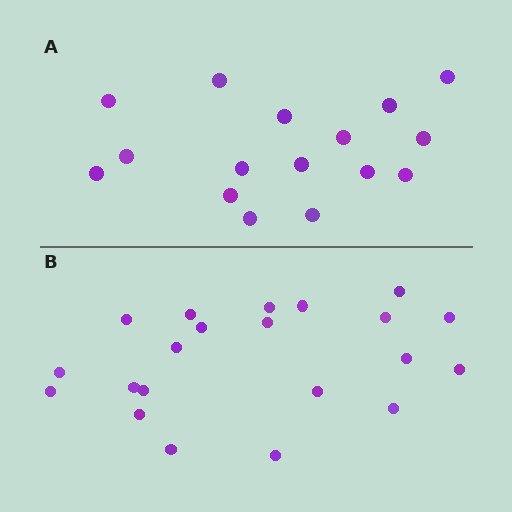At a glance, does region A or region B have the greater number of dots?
Region B (the bottom region) has more dots.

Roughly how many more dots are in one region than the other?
Region B has about 5 more dots than region A.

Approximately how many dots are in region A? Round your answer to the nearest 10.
About 20 dots. (The exact count is 16, which rounds to 20.)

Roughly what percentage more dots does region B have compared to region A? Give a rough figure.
About 30% more.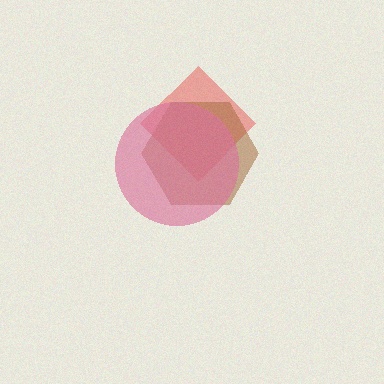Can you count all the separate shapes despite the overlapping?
Yes, there are 3 separate shapes.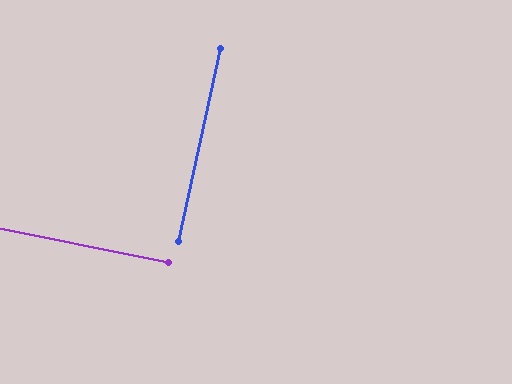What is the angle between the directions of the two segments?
Approximately 89 degrees.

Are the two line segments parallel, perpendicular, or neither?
Perpendicular — they meet at approximately 89°.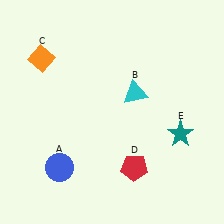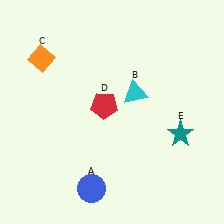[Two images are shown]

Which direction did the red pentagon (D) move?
The red pentagon (D) moved up.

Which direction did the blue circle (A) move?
The blue circle (A) moved right.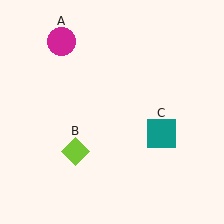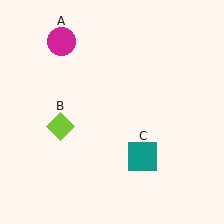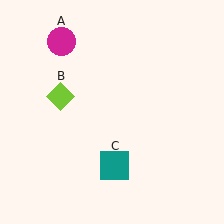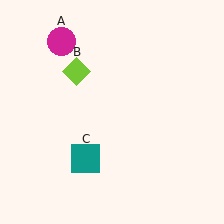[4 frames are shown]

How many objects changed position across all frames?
2 objects changed position: lime diamond (object B), teal square (object C).